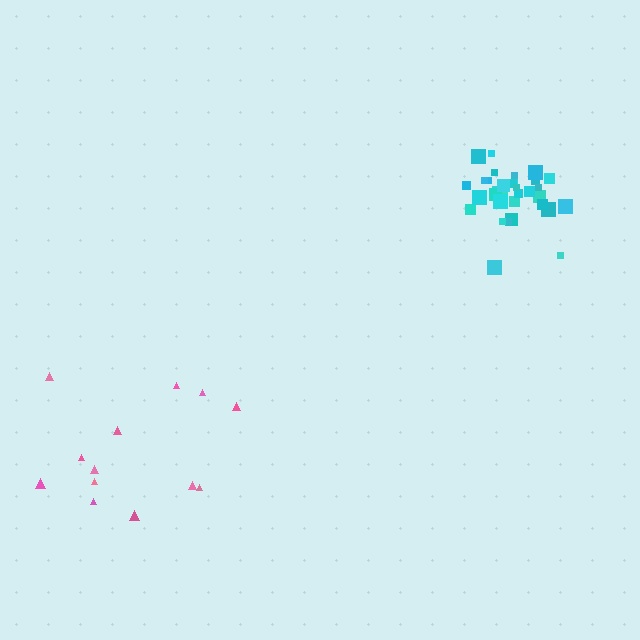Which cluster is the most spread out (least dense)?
Pink.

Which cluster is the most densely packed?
Cyan.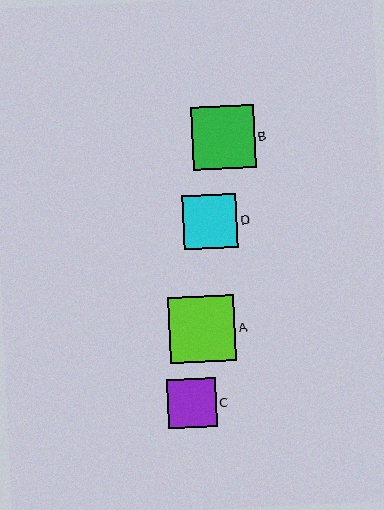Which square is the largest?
Square A is the largest with a size of approximately 66 pixels.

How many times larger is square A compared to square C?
Square A is approximately 1.3 times the size of square C.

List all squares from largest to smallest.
From largest to smallest: A, B, D, C.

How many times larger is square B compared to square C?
Square B is approximately 1.3 times the size of square C.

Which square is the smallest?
Square C is the smallest with a size of approximately 49 pixels.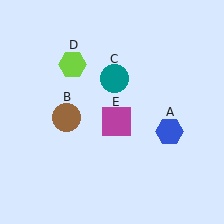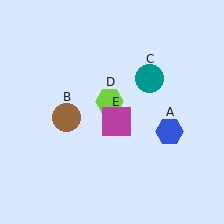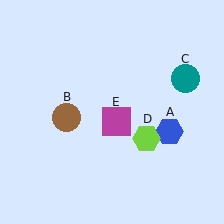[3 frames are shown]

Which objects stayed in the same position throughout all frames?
Blue hexagon (object A) and brown circle (object B) and magenta square (object E) remained stationary.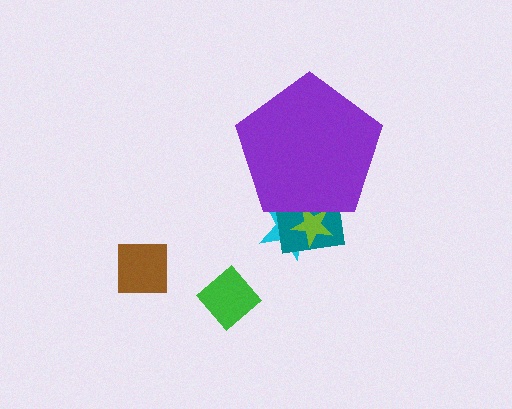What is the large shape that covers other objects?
A purple pentagon.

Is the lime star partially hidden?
Yes, the lime star is partially hidden behind the purple pentagon.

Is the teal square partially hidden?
Yes, the teal square is partially hidden behind the purple pentagon.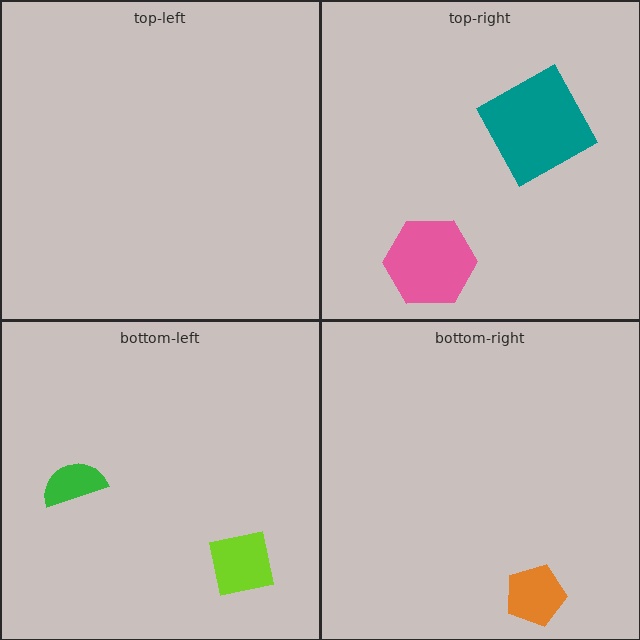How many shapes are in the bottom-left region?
2.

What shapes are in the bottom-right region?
The orange pentagon.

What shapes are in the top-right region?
The teal square, the pink hexagon.